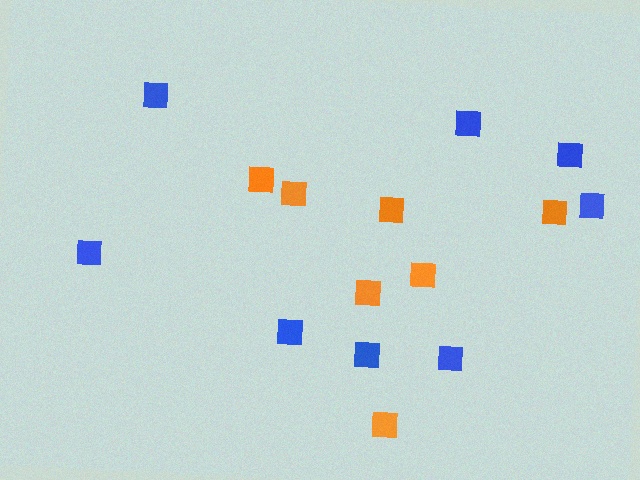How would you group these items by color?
There are 2 groups: one group of orange squares (7) and one group of blue squares (8).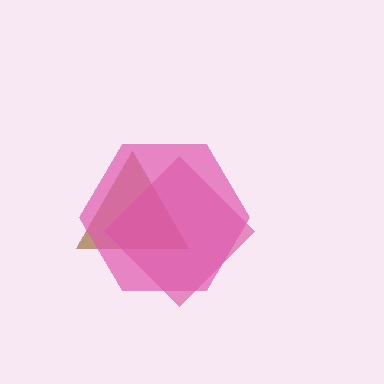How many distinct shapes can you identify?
There are 3 distinct shapes: a brown triangle, a magenta diamond, a pink hexagon.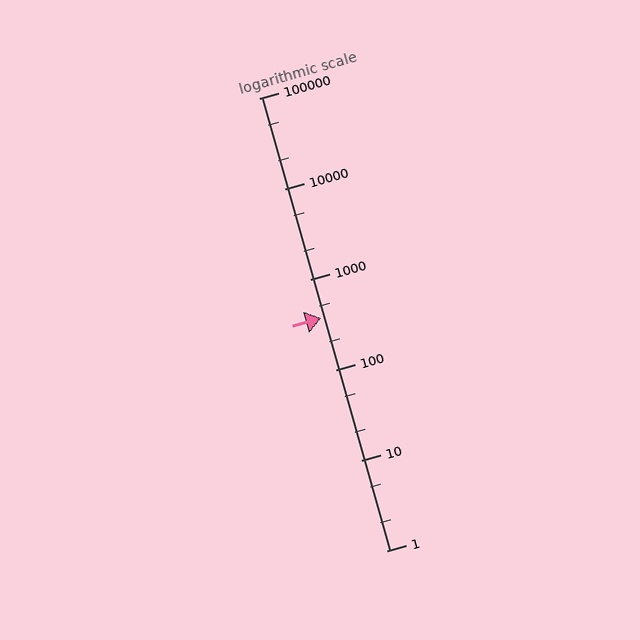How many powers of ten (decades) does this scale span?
The scale spans 5 decades, from 1 to 100000.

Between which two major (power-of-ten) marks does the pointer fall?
The pointer is between 100 and 1000.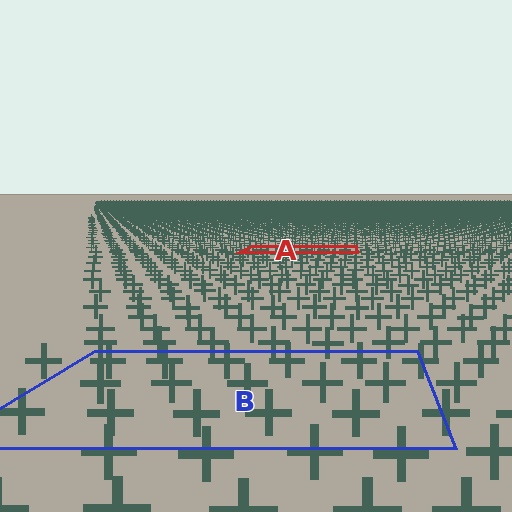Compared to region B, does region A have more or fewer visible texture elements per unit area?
Region A has more texture elements per unit area — they are packed more densely because it is farther away.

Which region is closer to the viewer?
Region B is closer. The texture elements there are larger and more spread out.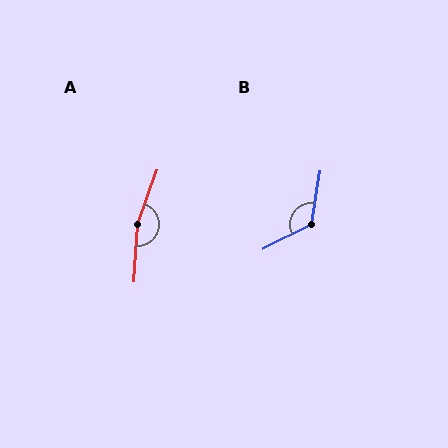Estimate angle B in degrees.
Approximately 126 degrees.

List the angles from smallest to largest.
B (126°), A (164°).